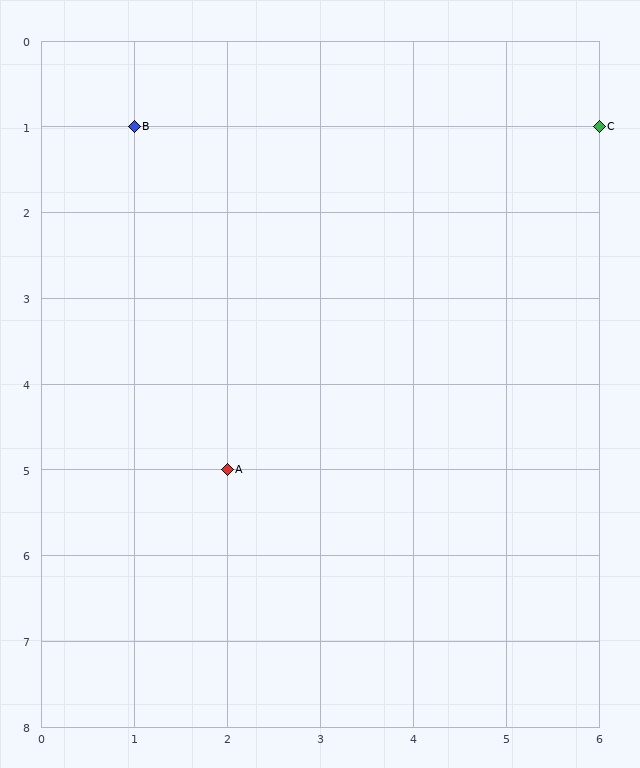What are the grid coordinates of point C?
Point C is at grid coordinates (6, 1).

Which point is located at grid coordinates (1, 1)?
Point B is at (1, 1).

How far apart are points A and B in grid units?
Points A and B are 1 column and 4 rows apart (about 4.1 grid units diagonally).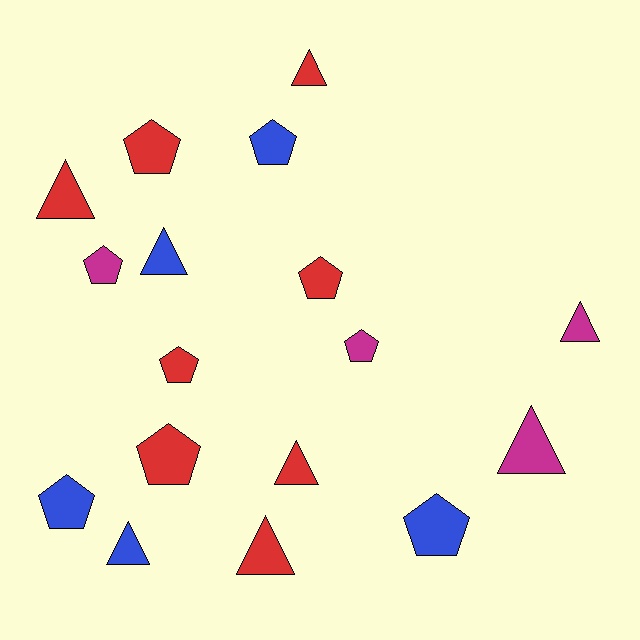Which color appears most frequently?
Red, with 8 objects.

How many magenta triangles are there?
There are 2 magenta triangles.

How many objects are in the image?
There are 17 objects.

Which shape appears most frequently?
Pentagon, with 9 objects.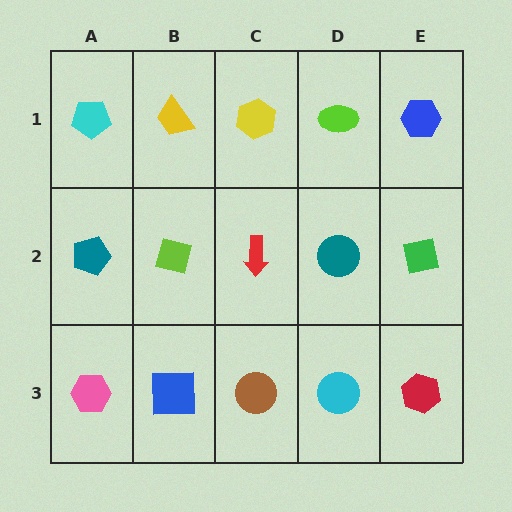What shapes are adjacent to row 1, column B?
A lime square (row 2, column B), a cyan pentagon (row 1, column A), a yellow hexagon (row 1, column C).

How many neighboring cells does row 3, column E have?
2.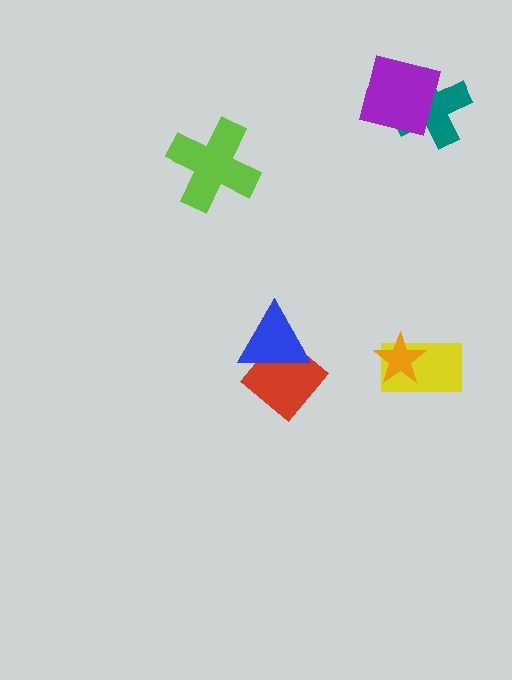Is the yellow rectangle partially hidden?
Yes, it is partially covered by another shape.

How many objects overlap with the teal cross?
1 object overlaps with the teal cross.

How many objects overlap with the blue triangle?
1 object overlaps with the blue triangle.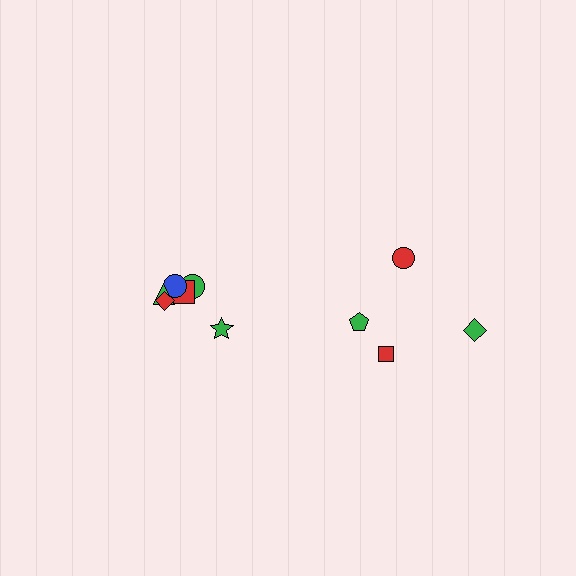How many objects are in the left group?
There are 6 objects.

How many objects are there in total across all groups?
There are 10 objects.